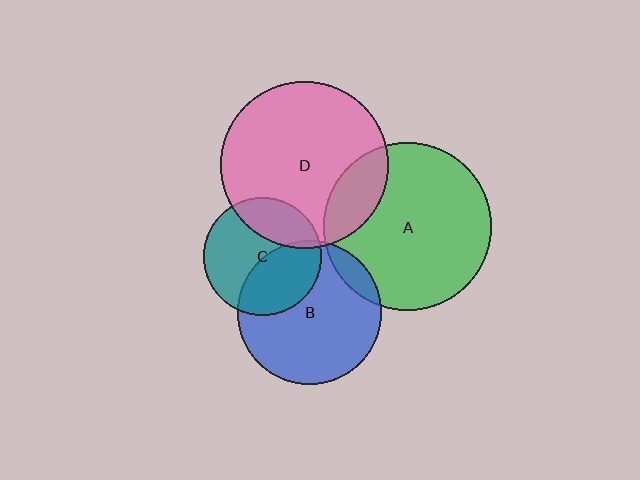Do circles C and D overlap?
Yes.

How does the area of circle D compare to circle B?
Approximately 1.4 times.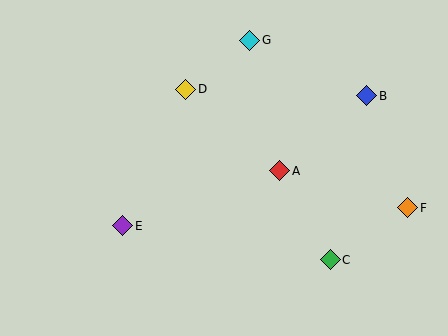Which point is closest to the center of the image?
Point A at (280, 171) is closest to the center.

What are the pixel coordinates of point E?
Point E is at (123, 226).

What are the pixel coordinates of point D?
Point D is at (186, 89).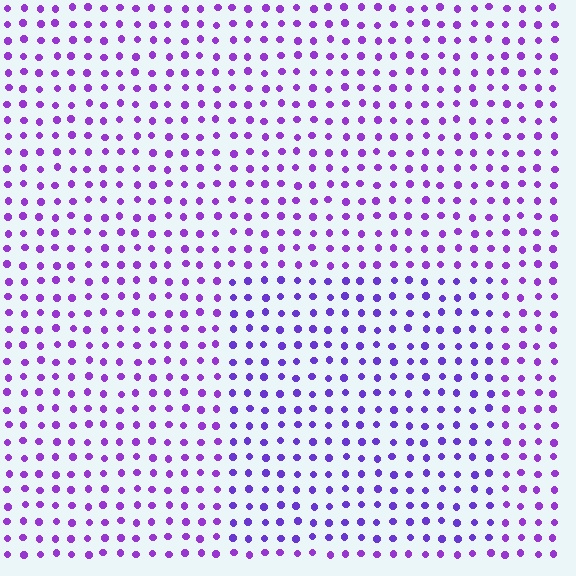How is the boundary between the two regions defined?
The boundary is defined purely by a slight shift in hue (about 19 degrees). Spacing, size, and orientation are identical on both sides.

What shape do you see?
I see a rectangle.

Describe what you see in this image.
The image is filled with small purple elements in a uniform arrangement. A rectangle-shaped region is visible where the elements are tinted to a slightly different hue, forming a subtle color boundary.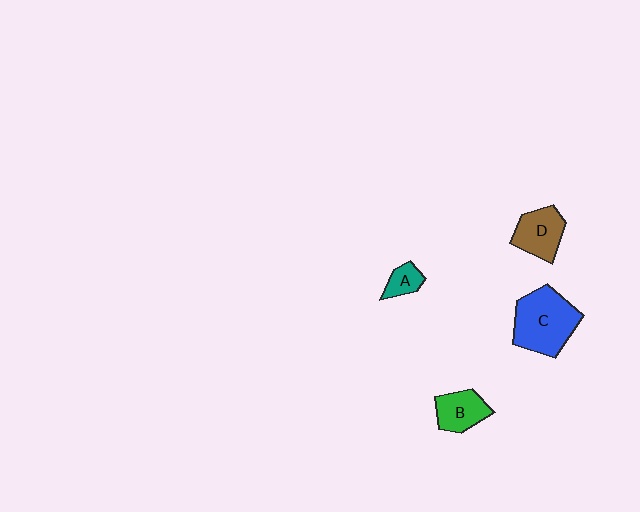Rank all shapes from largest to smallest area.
From largest to smallest: C (blue), D (brown), B (green), A (teal).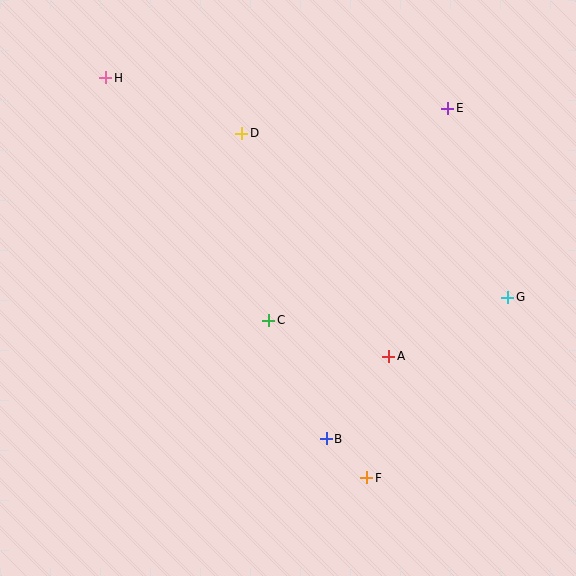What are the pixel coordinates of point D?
Point D is at (242, 133).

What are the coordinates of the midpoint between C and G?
The midpoint between C and G is at (388, 309).